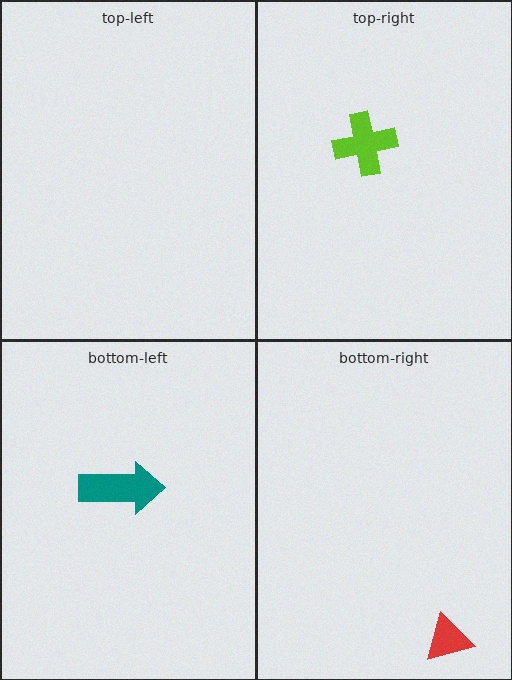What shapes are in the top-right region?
The lime cross.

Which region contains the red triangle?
The bottom-right region.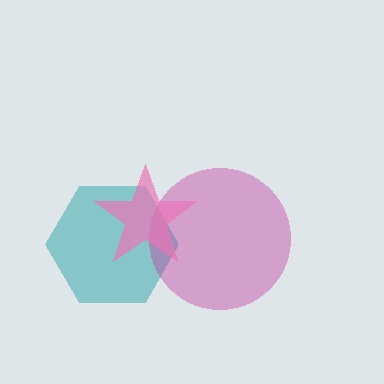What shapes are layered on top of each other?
The layered shapes are: a teal hexagon, a magenta circle, a pink star.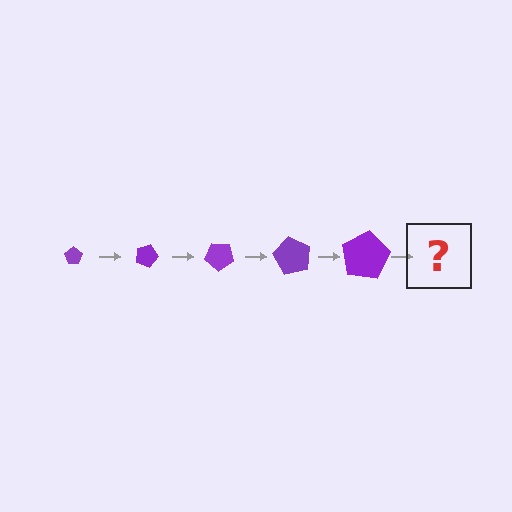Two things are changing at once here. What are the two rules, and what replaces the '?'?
The two rules are that the pentagon grows larger each step and it rotates 20 degrees each step. The '?' should be a pentagon, larger than the previous one and rotated 100 degrees from the start.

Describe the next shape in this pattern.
It should be a pentagon, larger than the previous one and rotated 100 degrees from the start.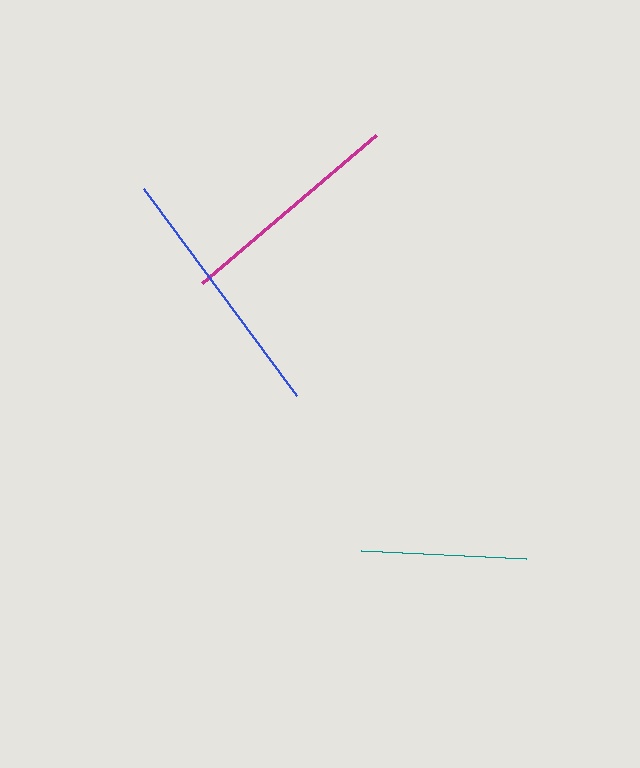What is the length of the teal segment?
The teal segment is approximately 166 pixels long.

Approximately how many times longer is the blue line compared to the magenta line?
The blue line is approximately 1.1 times the length of the magenta line.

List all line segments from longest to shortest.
From longest to shortest: blue, magenta, teal.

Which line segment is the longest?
The blue line is the longest at approximately 257 pixels.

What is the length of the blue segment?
The blue segment is approximately 257 pixels long.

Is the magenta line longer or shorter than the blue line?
The blue line is longer than the magenta line.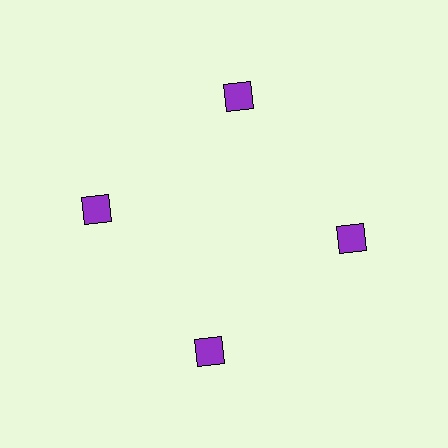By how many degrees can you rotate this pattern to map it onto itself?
The pattern maps onto itself every 90 degrees of rotation.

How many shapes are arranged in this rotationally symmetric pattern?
There are 4 shapes, arranged in 4 groups of 1.